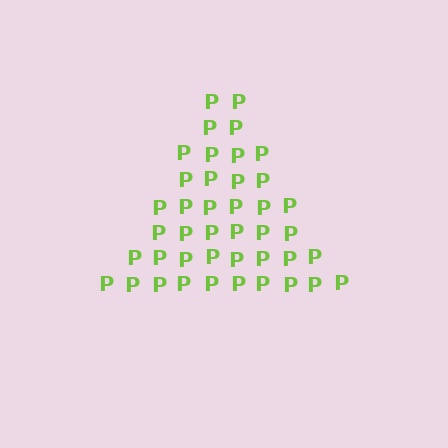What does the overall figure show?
The overall figure shows a triangle.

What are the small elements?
The small elements are letter P's.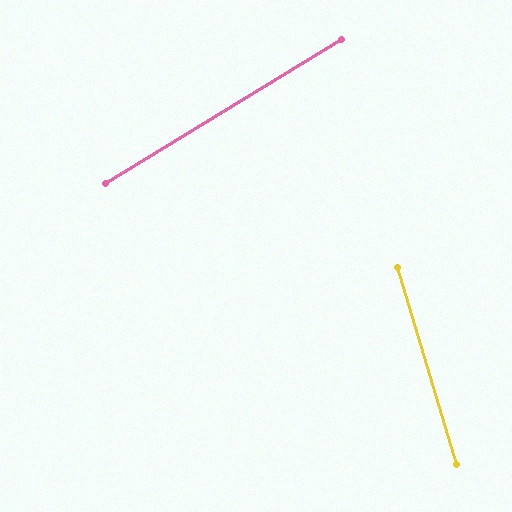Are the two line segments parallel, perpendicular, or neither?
Neither parallel nor perpendicular — they differ by about 75°.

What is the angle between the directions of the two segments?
Approximately 75 degrees.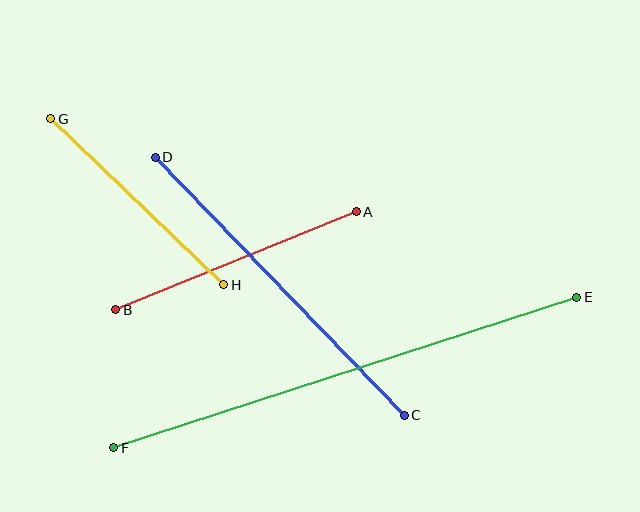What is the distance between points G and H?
The distance is approximately 240 pixels.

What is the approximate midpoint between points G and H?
The midpoint is at approximately (137, 202) pixels.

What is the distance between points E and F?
The distance is approximately 487 pixels.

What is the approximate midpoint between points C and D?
The midpoint is at approximately (280, 286) pixels.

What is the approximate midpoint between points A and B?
The midpoint is at approximately (236, 261) pixels.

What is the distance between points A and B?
The distance is approximately 260 pixels.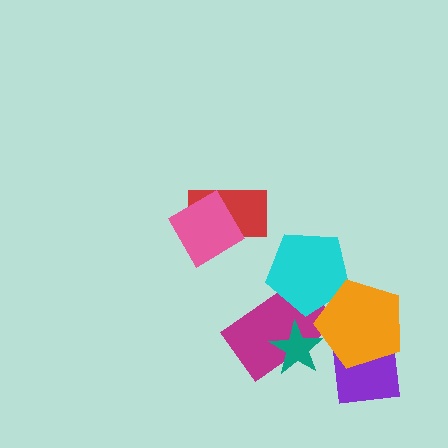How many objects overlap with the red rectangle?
1 object overlaps with the red rectangle.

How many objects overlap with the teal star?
1 object overlaps with the teal star.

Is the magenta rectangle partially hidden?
Yes, it is partially covered by another shape.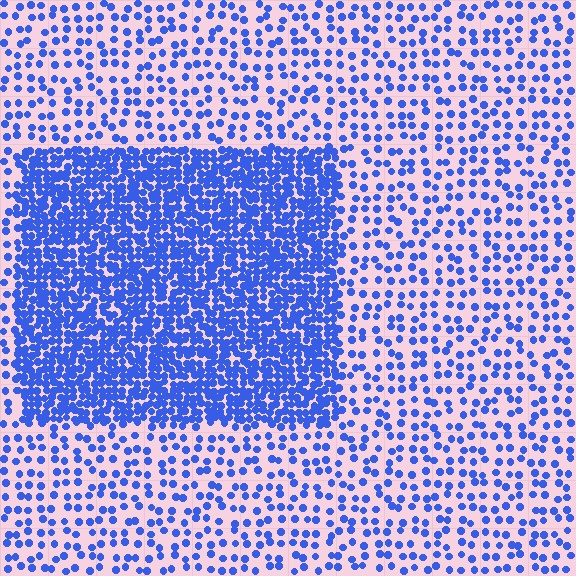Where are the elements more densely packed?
The elements are more densely packed inside the rectangle boundary.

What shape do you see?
I see a rectangle.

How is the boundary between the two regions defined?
The boundary is defined by a change in element density (approximately 2.9x ratio). All elements are the same color, size, and shape.